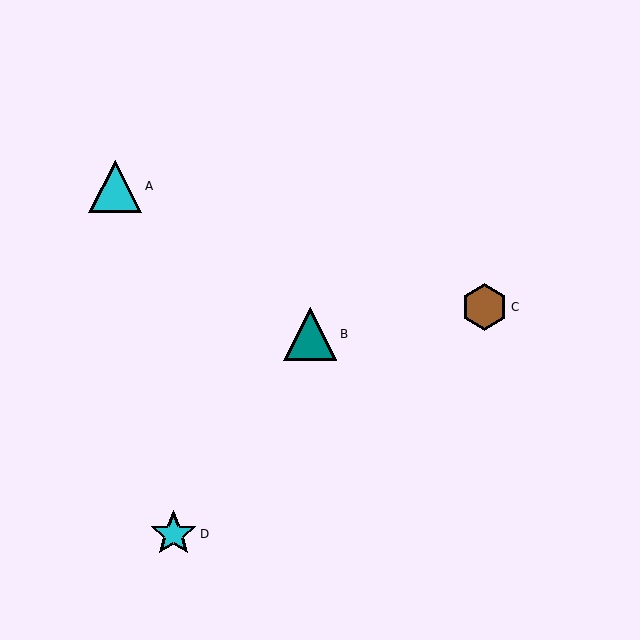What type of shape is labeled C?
Shape C is a brown hexagon.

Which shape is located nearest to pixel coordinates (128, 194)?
The cyan triangle (labeled A) at (115, 186) is nearest to that location.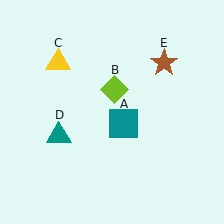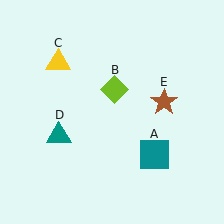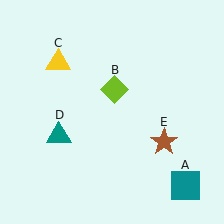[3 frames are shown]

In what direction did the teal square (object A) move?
The teal square (object A) moved down and to the right.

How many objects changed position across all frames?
2 objects changed position: teal square (object A), brown star (object E).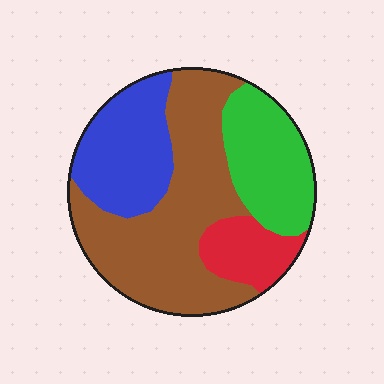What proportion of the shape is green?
Green covers around 20% of the shape.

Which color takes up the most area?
Brown, at roughly 45%.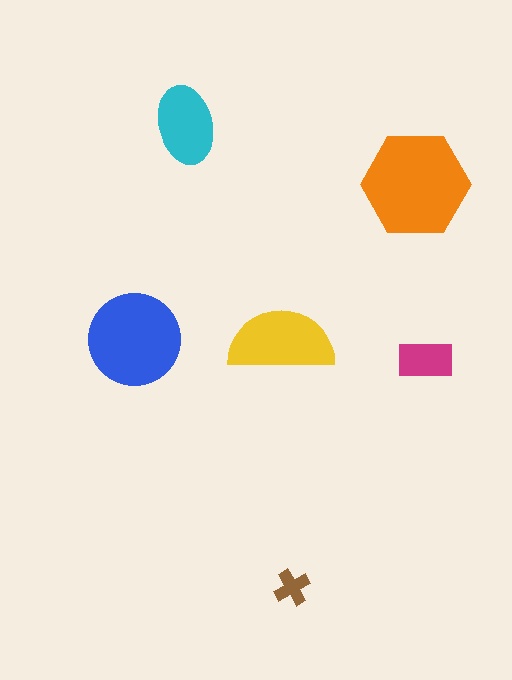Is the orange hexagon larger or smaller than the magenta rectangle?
Larger.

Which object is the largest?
The orange hexagon.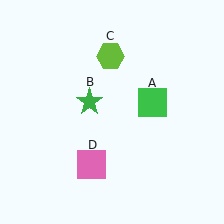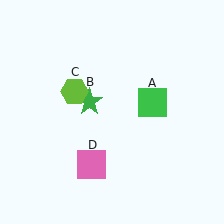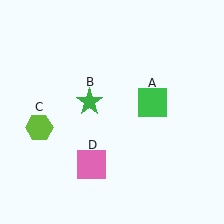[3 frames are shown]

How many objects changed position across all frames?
1 object changed position: lime hexagon (object C).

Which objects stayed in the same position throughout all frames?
Green square (object A) and green star (object B) and pink square (object D) remained stationary.